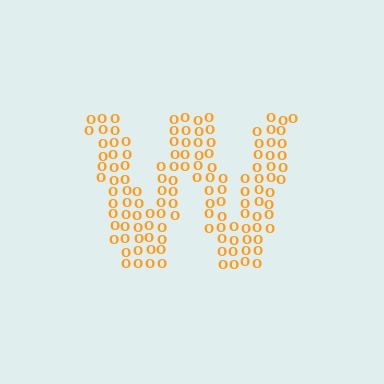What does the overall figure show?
The overall figure shows the letter W.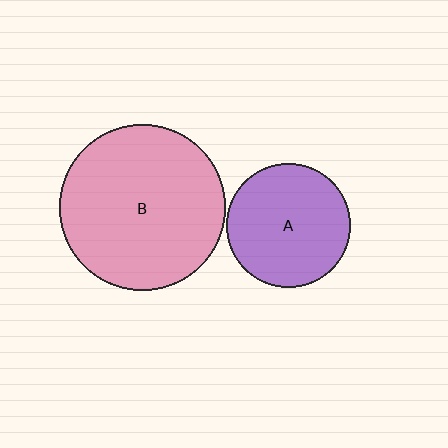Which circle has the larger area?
Circle B (pink).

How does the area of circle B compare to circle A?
Approximately 1.8 times.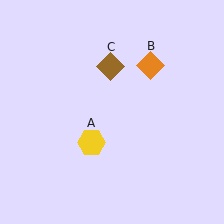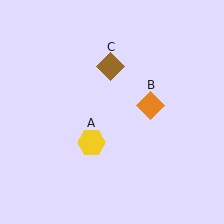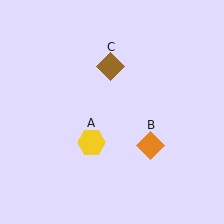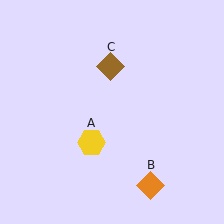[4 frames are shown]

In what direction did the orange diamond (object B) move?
The orange diamond (object B) moved down.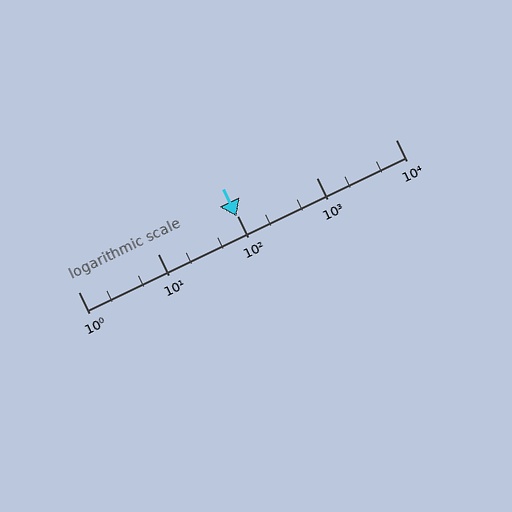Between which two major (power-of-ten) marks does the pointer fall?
The pointer is between 10 and 100.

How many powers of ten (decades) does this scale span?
The scale spans 4 decades, from 1 to 10000.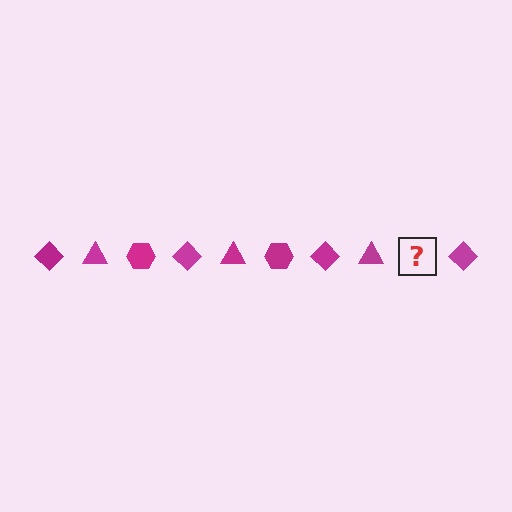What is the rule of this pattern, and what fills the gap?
The rule is that the pattern cycles through diamond, triangle, hexagon shapes in magenta. The gap should be filled with a magenta hexagon.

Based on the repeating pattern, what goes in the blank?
The blank should be a magenta hexagon.